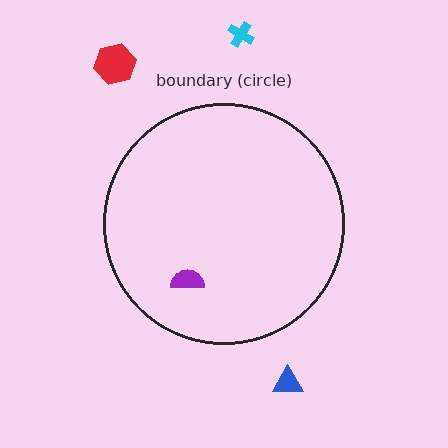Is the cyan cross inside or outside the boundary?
Outside.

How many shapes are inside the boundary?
1 inside, 3 outside.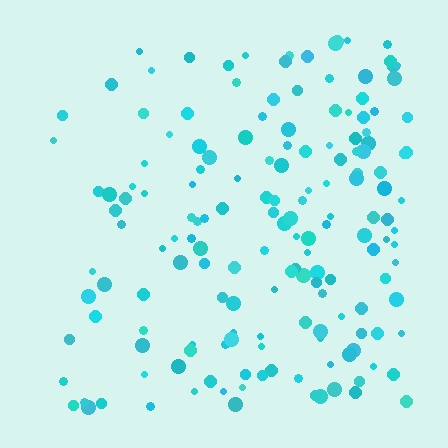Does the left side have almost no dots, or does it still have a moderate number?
Still a moderate number, just noticeably fewer than the right.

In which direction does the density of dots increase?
From left to right, with the right side densest.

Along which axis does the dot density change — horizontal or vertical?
Horizontal.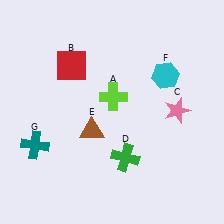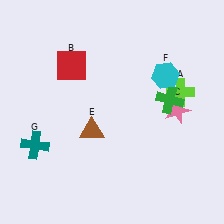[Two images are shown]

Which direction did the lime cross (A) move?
The lime cross (A) moved right.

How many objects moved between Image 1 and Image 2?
2 objects moved between the two images.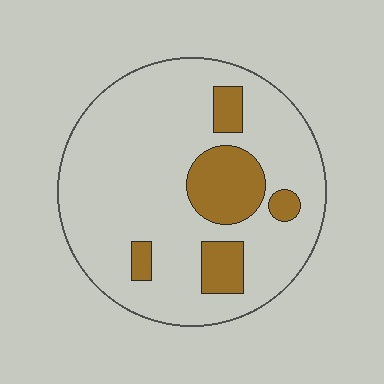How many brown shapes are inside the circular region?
5.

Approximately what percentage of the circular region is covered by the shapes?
Approximately 20%.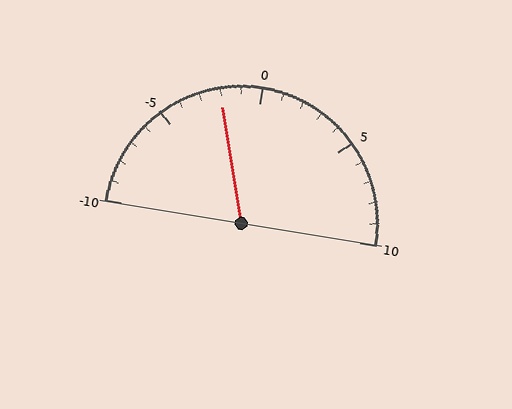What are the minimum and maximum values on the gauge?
The gauge ranges from -10 to 10.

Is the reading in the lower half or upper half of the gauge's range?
The reading is in the lower half of the range (-10 to 10).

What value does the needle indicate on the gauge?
The needle indicates approximately -2.